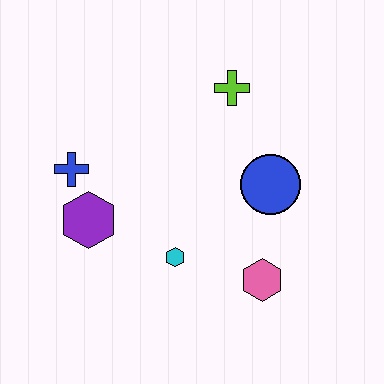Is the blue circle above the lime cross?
No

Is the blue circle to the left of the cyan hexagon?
No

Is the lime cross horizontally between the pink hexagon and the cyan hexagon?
Yes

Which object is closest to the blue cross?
The purple hexagon is closest to the blue cross.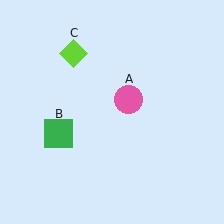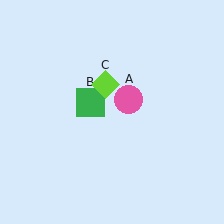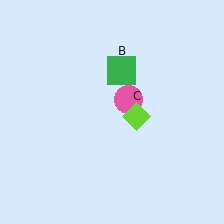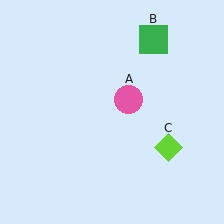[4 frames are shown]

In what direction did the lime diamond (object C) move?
The lime diamond (object C) moved down and to the right.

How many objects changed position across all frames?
2 objects changed position: green square (object B), lime diamond (object C).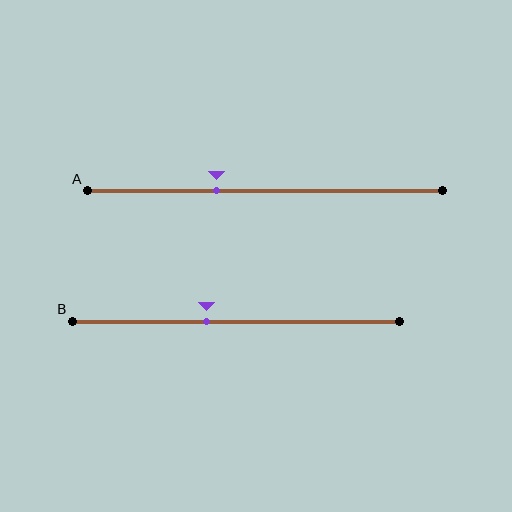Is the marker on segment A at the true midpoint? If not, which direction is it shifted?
No, the marker on segment A is shifted to the left by about 14% of the segment length.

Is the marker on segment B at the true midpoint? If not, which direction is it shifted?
No, the marker on segment B is shifted to the left by about 9% of the segment length.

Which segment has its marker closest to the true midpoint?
Segment B has its marker closest to the true midpoint.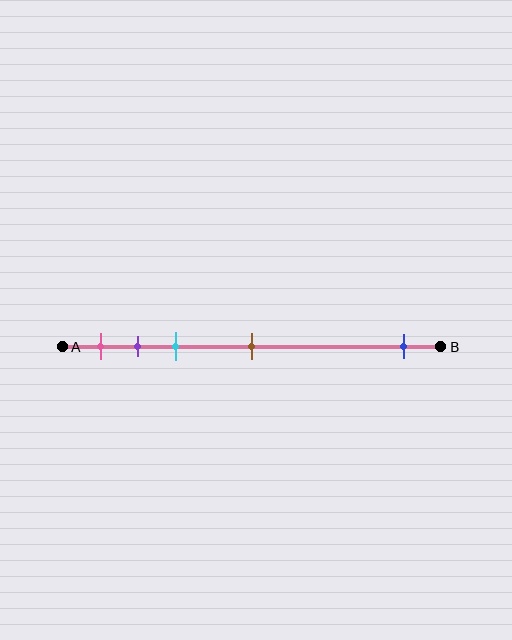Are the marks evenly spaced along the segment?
No, the marks are not evenly spaced.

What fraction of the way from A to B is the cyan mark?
The cyan mark is approximately 30% (0.3) of the way from A to B.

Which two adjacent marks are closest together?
The purple and cyan marks are the closest adjacent pair.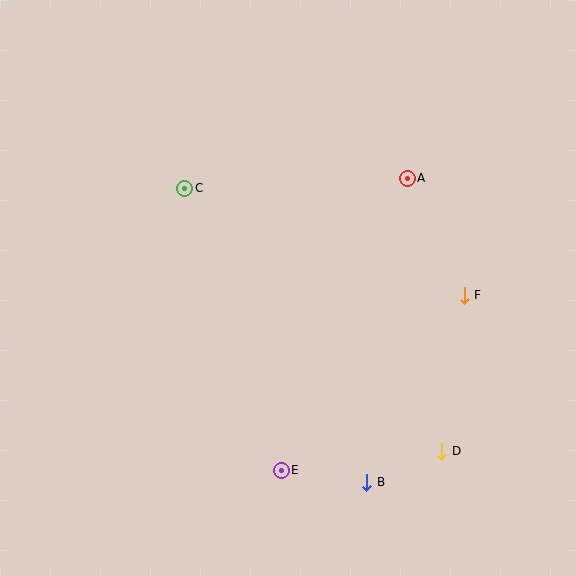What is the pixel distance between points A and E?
The distance between A and E is 318 pixels.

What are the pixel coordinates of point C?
Point C is at (185, 188).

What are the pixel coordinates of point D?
Point D is at (442, 451).